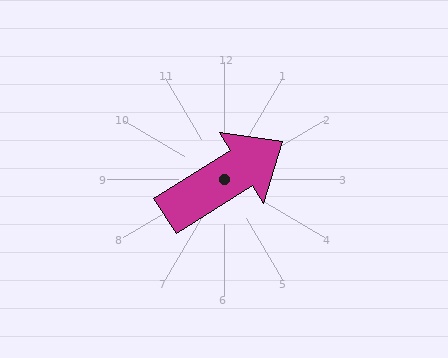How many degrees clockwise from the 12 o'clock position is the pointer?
Approximately 58 degrees.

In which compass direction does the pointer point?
Northeast.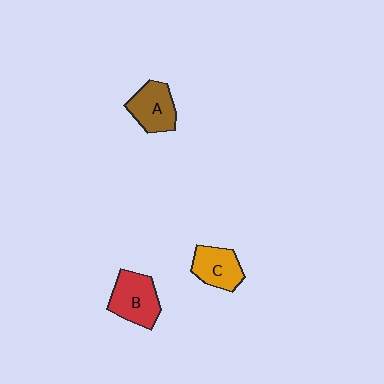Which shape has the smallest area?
Shape C (orange).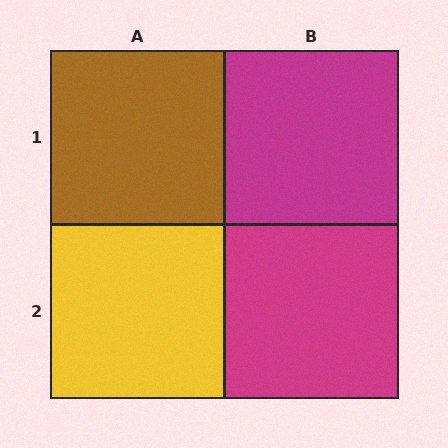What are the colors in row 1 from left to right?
Brown, magenta.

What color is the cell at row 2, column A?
Yellow.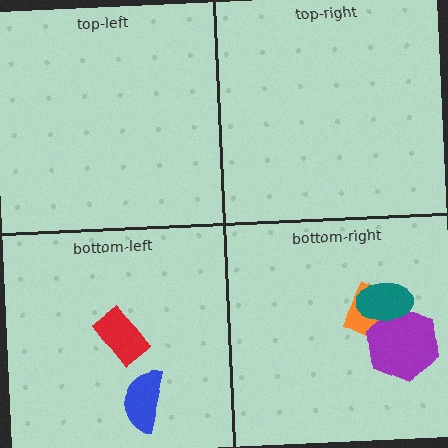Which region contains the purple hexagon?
The bottom-right region.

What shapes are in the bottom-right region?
The orange square, the purple hexagon, the teal ellipse.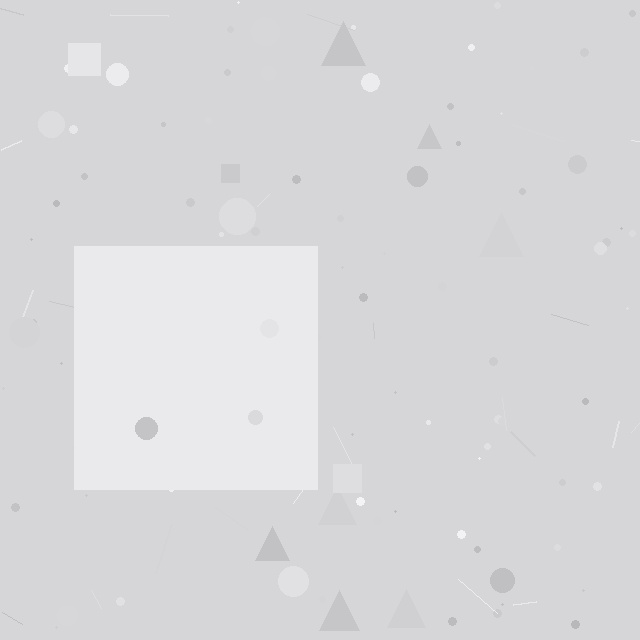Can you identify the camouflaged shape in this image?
The camouflaged shape is a square.